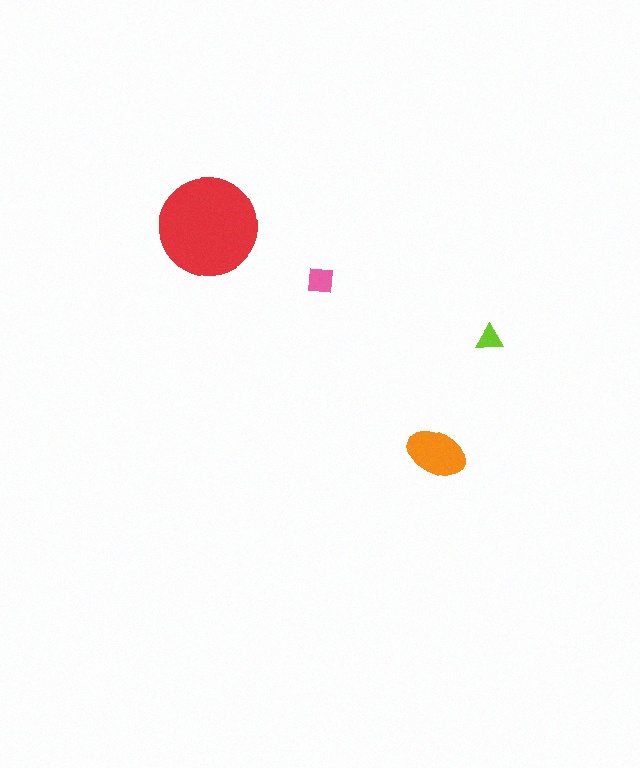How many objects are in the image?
There are 4 objects in the image.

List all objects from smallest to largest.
The lime triangle, the pink square, the orange ellipse, the red circle.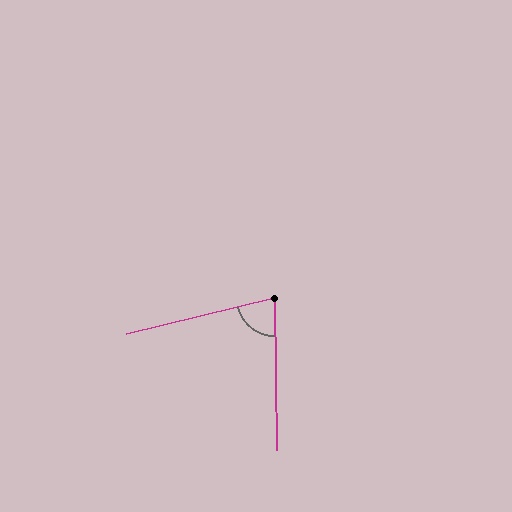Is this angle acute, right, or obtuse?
It is acute.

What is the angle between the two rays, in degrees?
Approximately 77 degrees.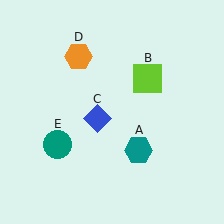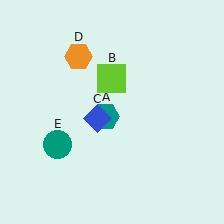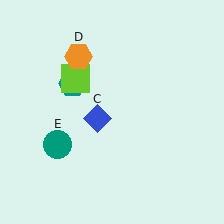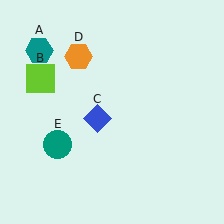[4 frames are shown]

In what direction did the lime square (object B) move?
The lime square (object B) moved left.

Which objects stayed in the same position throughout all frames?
Blue diamond (object C) and orange hexagon (object D) and teal circle (object E) remained stationary.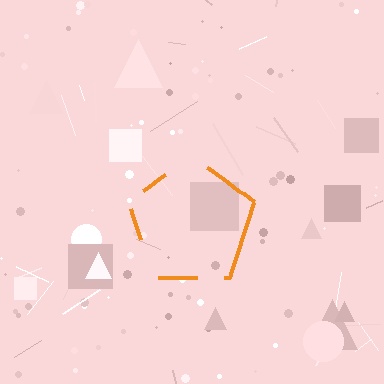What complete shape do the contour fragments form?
The contour fragments form a pentagon.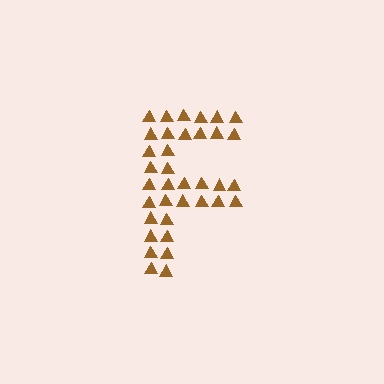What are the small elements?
The small elements are triangles.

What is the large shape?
The large shape is the letter F.